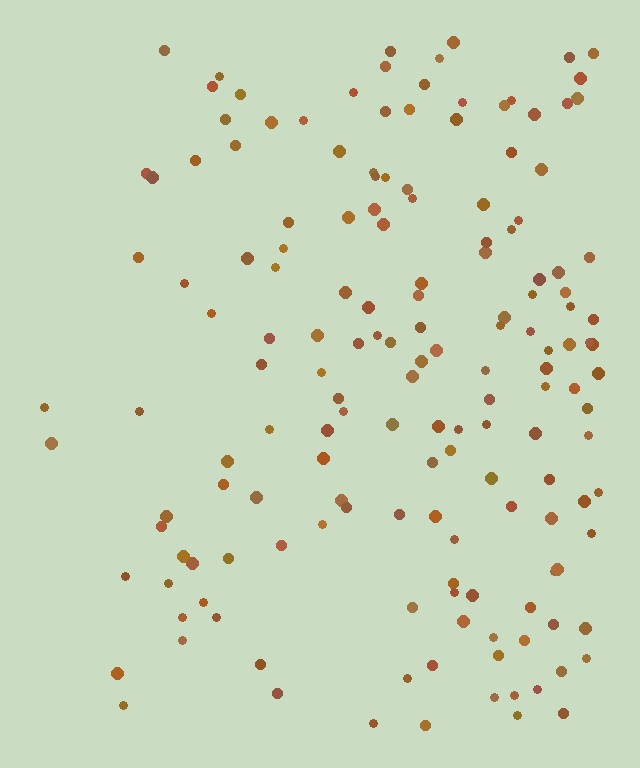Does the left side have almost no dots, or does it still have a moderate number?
Still a moderate number, just noticeably fewer than the right.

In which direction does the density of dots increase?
From left to right, with the right side densest.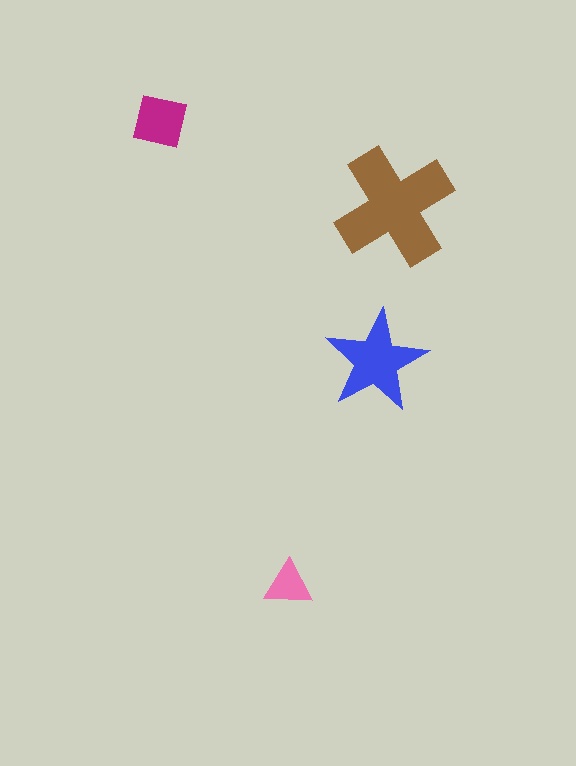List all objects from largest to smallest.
The brown cross, the blue star, the magenta square, the pink triangle.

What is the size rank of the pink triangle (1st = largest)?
4th.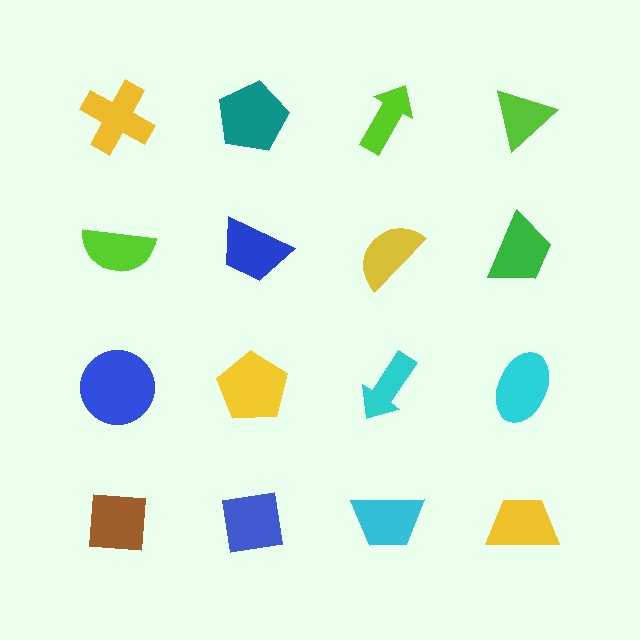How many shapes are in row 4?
4 shapes.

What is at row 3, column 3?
A cyan arrow.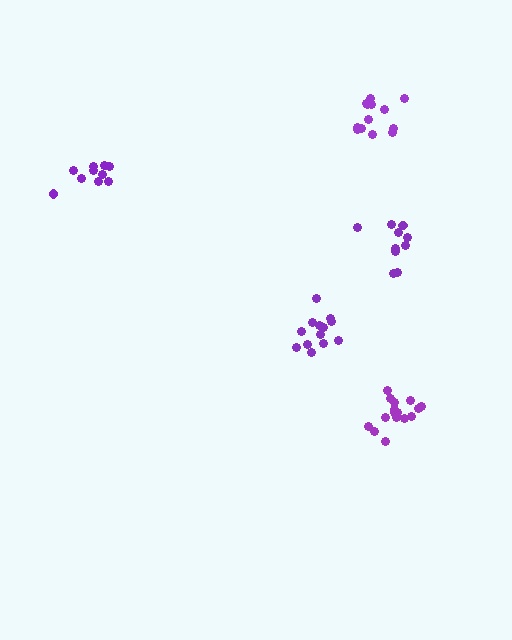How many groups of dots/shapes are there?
There are 5 groups.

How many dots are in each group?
Group 1: 10 dots, Group 2: 13 dots, Group 3: 10 dots, Group 4: 16 dots, Group 5: 13 dots (62 total).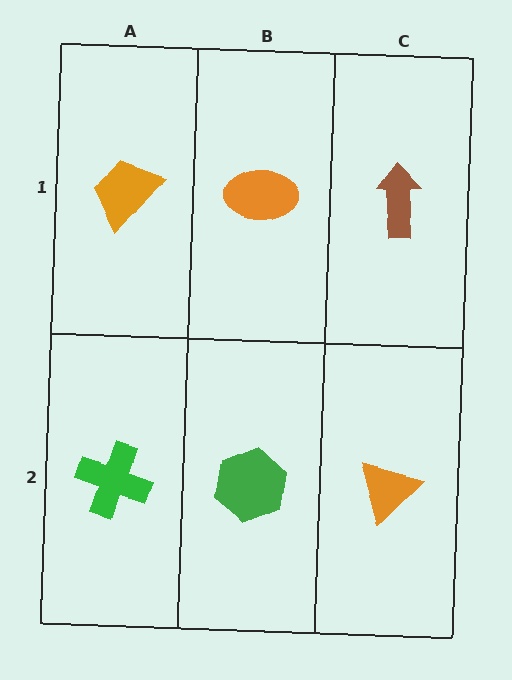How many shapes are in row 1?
3 shapes.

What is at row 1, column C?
A brown arrow.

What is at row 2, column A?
A green cross.